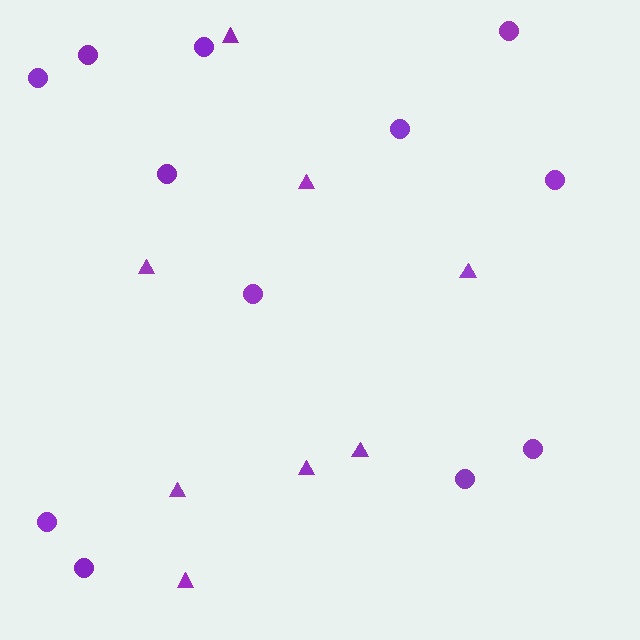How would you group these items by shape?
There are 2 groups: one group of circles (12) and one group of triangles (8).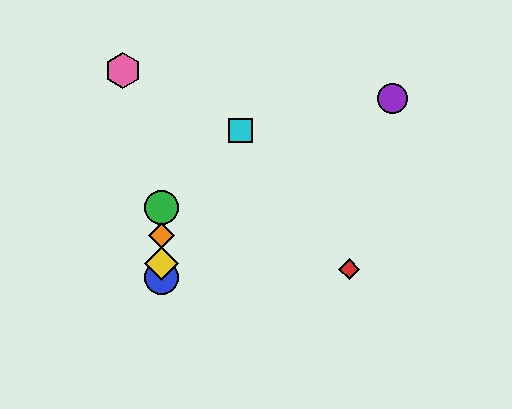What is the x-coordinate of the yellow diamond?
The yellow diamond is at x≈161.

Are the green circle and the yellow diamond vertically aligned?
Yes, both are at x≈161.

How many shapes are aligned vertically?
4 shapes (the blue circle, the green circle, the yellow diamond, the orange diamond) are aligned vertically.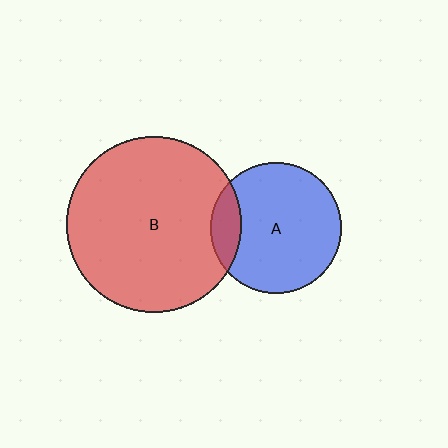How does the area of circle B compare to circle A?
Approximately 1.8 times.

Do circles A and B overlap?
Yes.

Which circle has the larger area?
Circle B (red).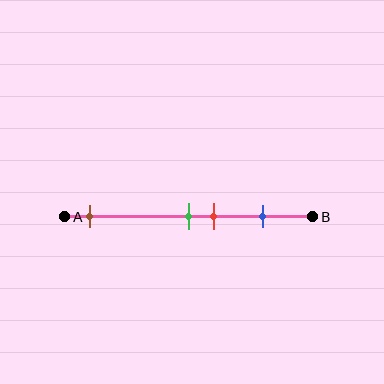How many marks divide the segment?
There are 4 marks dividing the segment.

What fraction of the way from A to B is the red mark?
The red mark is approximately 60% (0.6) of the way from A to B.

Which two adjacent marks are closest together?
The green and red marks are the closest adjacent pair.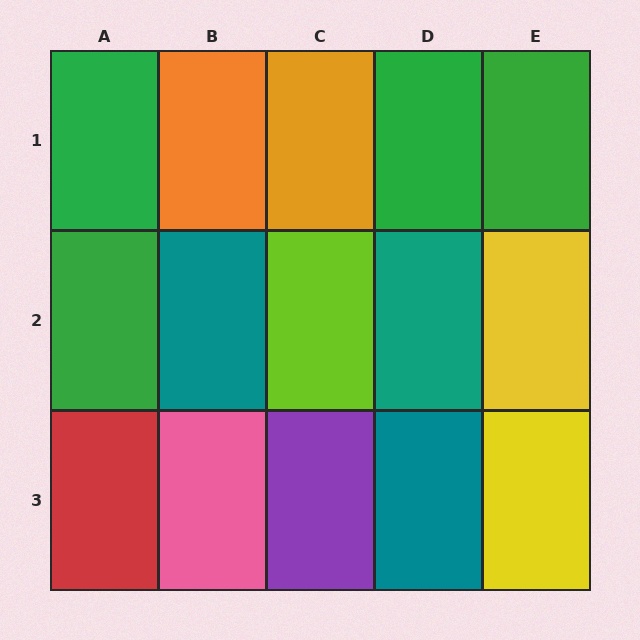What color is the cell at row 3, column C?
Purple.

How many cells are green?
4 cells are green.